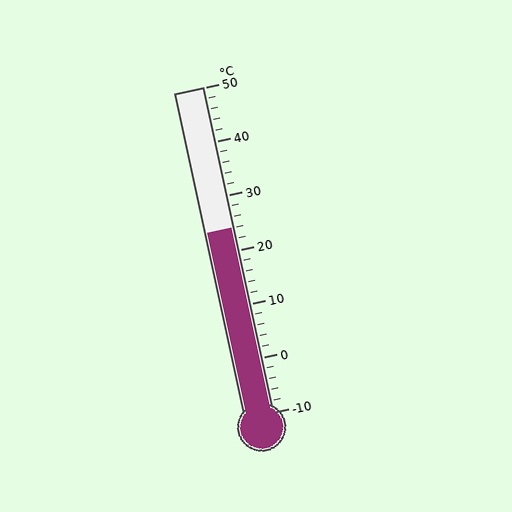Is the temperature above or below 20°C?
The temperature is above 20°C.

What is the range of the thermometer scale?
The thermometer scale ranges from -10°C to 50°C.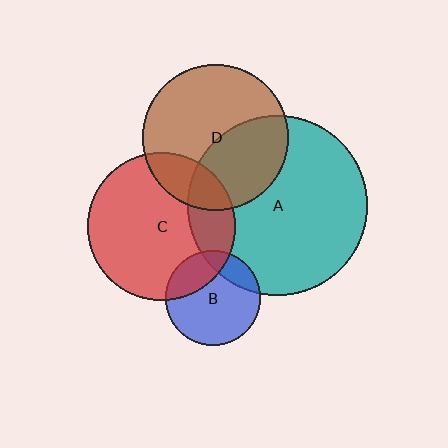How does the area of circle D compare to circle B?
Approximately 2.4 times.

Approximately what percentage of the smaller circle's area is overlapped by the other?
Approximately 15%.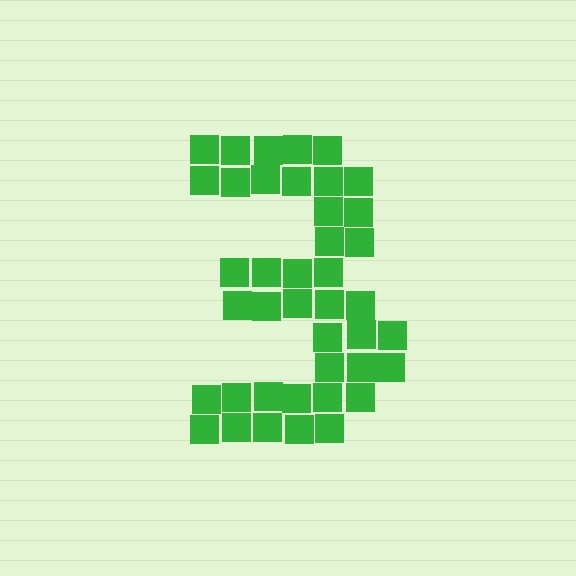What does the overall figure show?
The overall figure shows the digit 3.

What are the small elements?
The small elements are squares.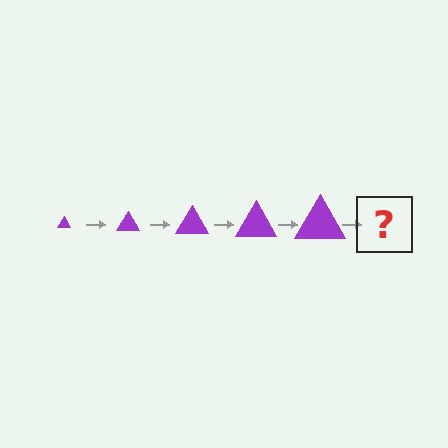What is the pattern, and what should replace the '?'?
The pattern is that the triangle gets progressively larger each step. The '?' should be a purple triangle, larger than the previous one.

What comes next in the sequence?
The next element should be a purple triangle, larger than the previous one.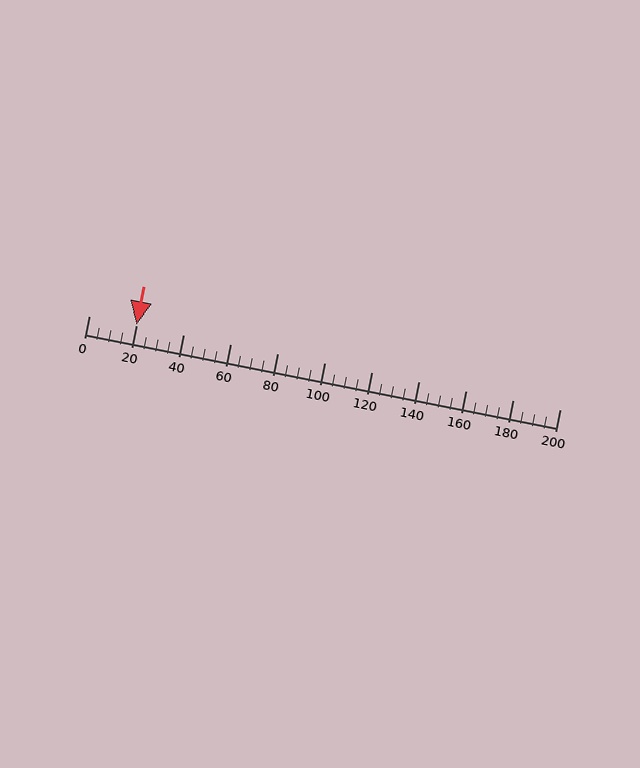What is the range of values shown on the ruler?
The ruler shows values from 0 to 200.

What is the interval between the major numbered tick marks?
The major tick marks are spaced 20 units apart.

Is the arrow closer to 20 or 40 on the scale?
The arrow is closer to 20.